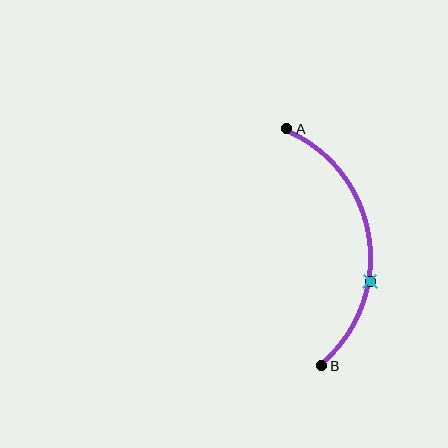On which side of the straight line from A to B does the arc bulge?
The arc bulges to the right of the straight line connecting A and B.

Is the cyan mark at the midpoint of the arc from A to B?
No. The cyan mark lies on the arc but is closer to endpoint B. The arc midpoint would be at the point on the curve equidistant along the arc from both A and B.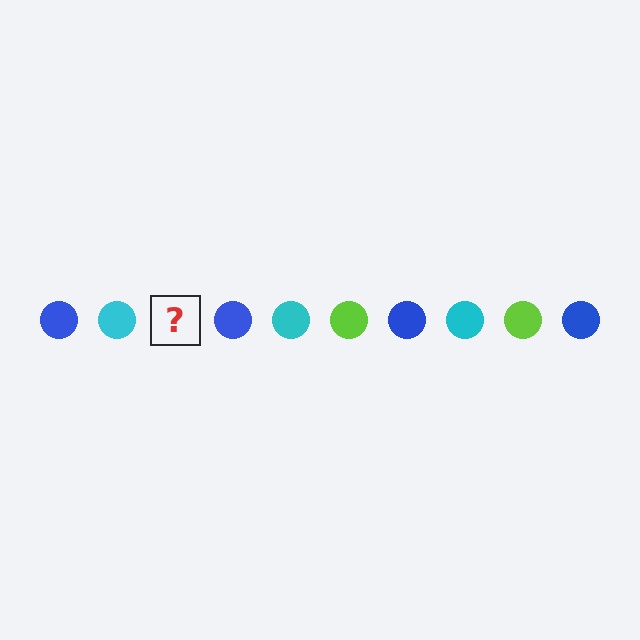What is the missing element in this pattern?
The missing element is a lime circle.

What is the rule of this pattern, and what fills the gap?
The rule is that the pattern cycles through blue, cyan, lime circles. The gap should be filled with a lime circle.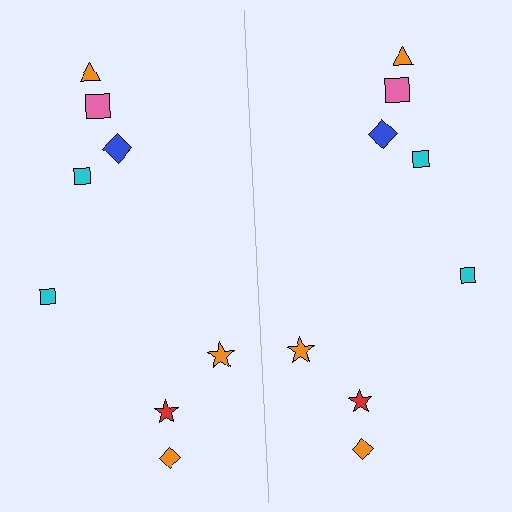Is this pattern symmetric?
Yes, this pattern has bilateral (reflection) symmetry.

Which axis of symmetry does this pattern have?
The pattern has a vertical axis of symmetry running through the center of the image.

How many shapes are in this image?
There are 16 shapes in this image.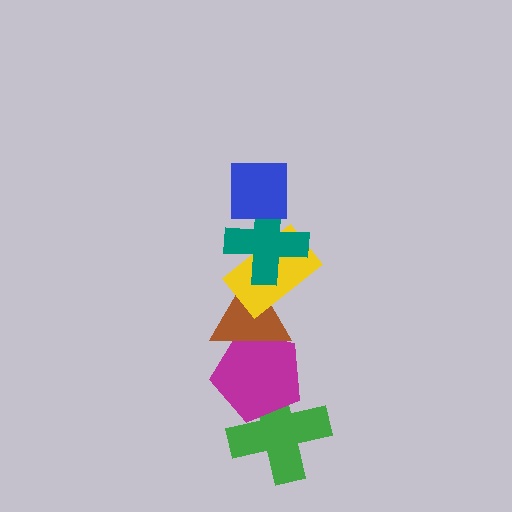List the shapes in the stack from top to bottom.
From top to bottom: the blue square, the teal cross, the yellow rectangle, the brown triangle, the magenta pentagon, the green cross.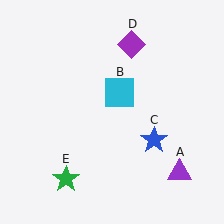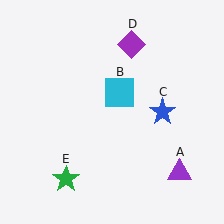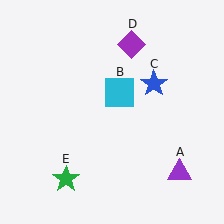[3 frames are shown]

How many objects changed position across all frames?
1 object changed position: blue star (object C).